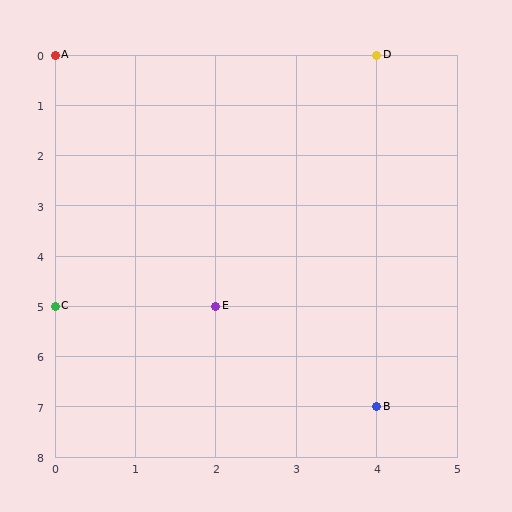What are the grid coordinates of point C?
Point C is at grid coordinates (0, 5).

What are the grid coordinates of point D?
Point D is at grid coordinates (4, 0).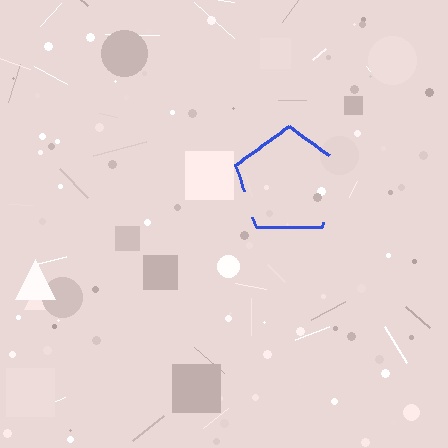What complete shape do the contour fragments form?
The contour fragments form a pentagon.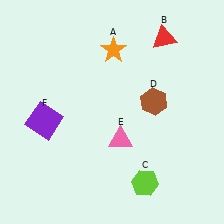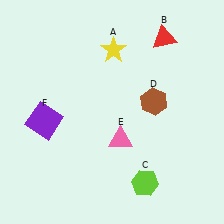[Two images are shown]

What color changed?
The star (A) changed from orange in Image 1 to yellow in Image 2.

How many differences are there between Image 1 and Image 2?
There is 1 difference between the two images.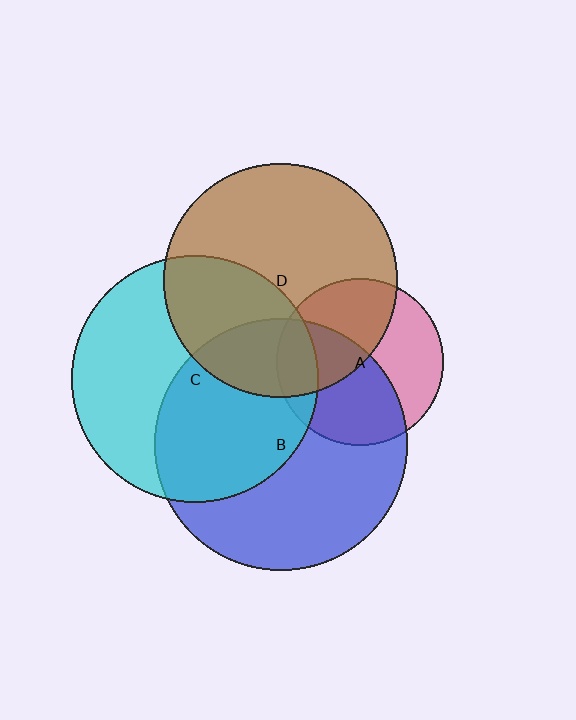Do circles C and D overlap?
Yes.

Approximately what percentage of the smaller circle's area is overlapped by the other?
Approximately 35%.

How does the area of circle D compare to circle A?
Approximately 2.0 times.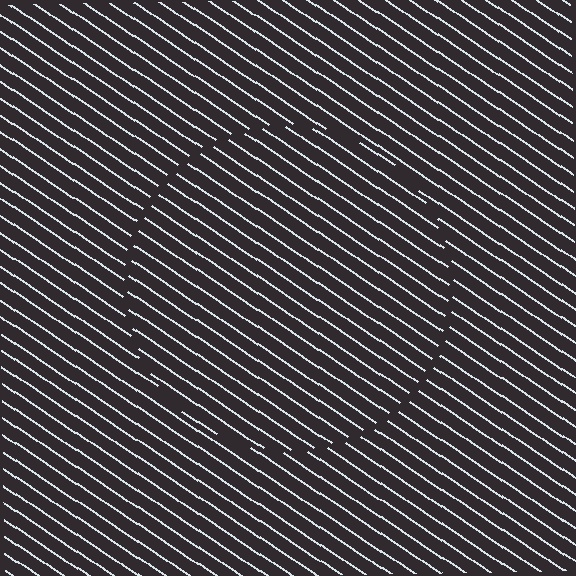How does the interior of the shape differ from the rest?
The interior of the shape contains the same grating, shifted by half a period — the contour is defined by the phase discontinuity where line-ends from the inner and outer gratings abut.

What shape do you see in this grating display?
An illusory circle. The interior of the shape contains the same grating, shifted by half a period — the contour is defined by the phase discontinuity where line-ends from the inner and outer gratings abut.